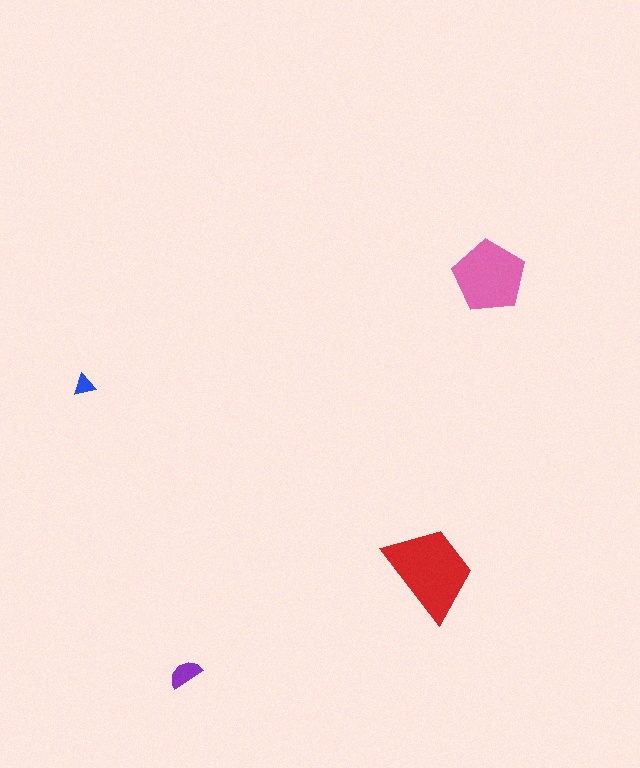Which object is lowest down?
The purple semicircle is bottommost.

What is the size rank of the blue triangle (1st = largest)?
4th.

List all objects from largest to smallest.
The red trapezoid, the pink pentagon, the purple semicircle, the blue triangle.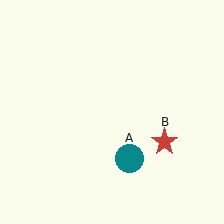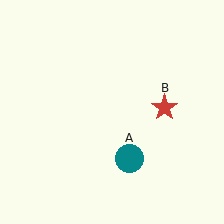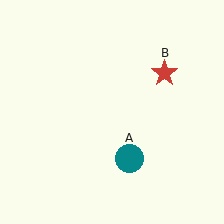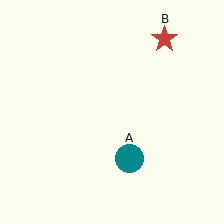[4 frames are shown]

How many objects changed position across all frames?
1 object changed position: red star (object B).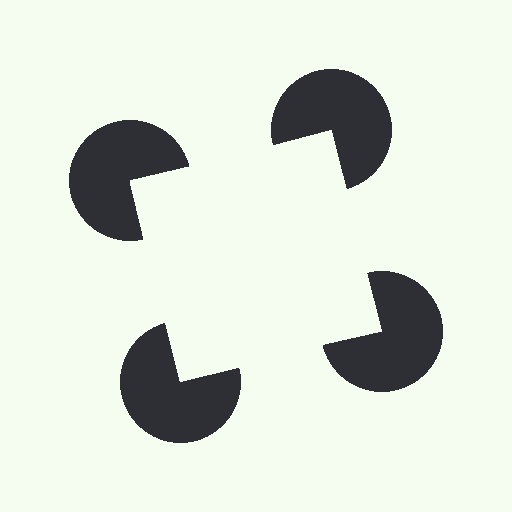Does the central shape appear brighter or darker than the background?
It typically appears slightly brighter than the background, even though no actual brightness change is drawn.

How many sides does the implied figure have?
4 sides.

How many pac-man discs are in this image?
There are 4 — one at each vertex of the illusory square.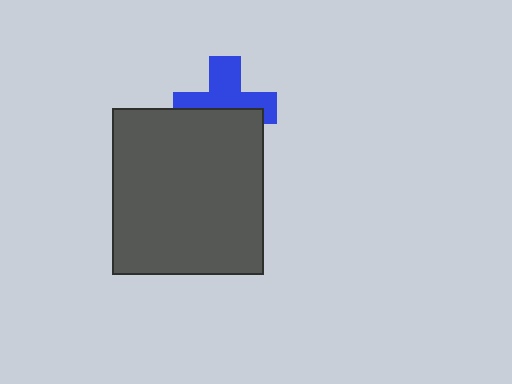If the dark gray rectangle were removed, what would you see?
You would see the complete blue cross.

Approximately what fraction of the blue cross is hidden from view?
Roughly 46% of the blue cross is hidden behind the dark gray rectangle.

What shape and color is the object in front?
The object in front is a dark gray rectangle.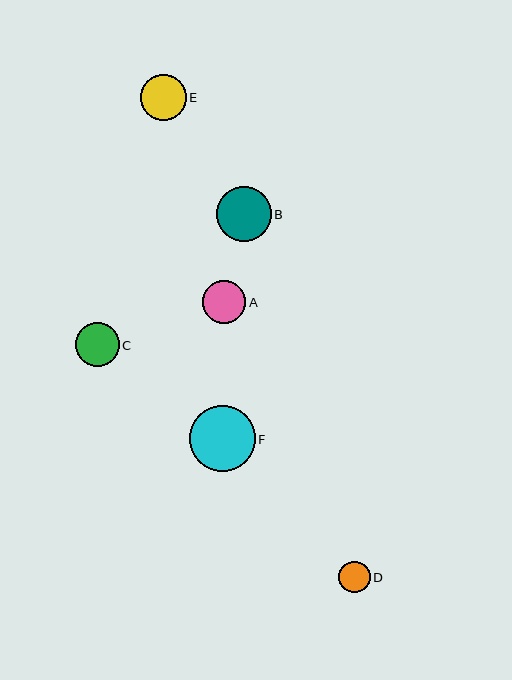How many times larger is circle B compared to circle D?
Circle B is approximately 1.8 times the size of circle D.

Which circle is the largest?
Circle F is the largest with a size of approximately 66 pixels.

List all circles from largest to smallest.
From largest to smallest: F, B, E, C, A, D.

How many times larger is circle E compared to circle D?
Circle E is approximately 1.5 times the size of circle D.